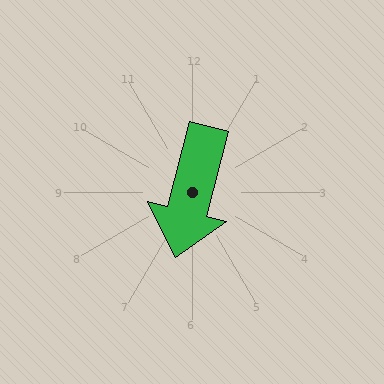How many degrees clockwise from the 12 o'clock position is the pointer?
Approximately 194 degrees.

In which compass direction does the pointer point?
South.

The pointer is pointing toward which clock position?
Roughly 6 o'clock.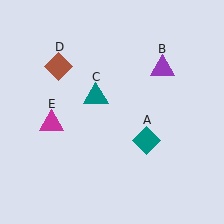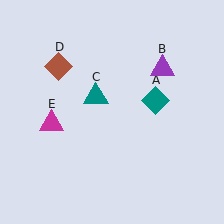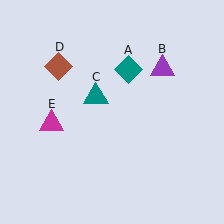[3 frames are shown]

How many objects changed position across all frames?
1 object changed position: teal diamond (object A).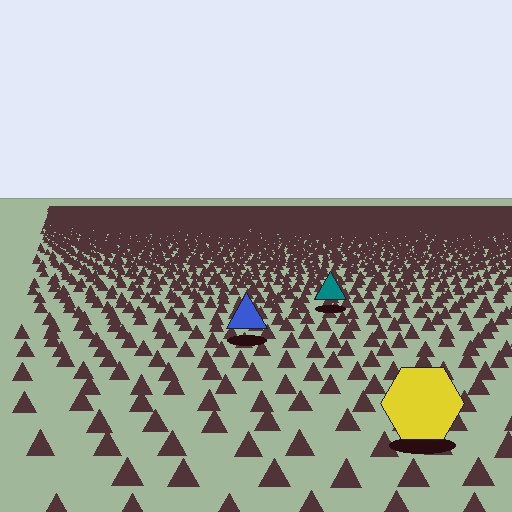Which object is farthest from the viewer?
The teal triangle is farthest from the viewer. It appears smaller and the ground texture around it is denser.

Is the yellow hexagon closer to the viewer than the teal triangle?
Yes. The yellow hexagon is closer — you can tell from the texture gradient: the ground texture is coarser near it.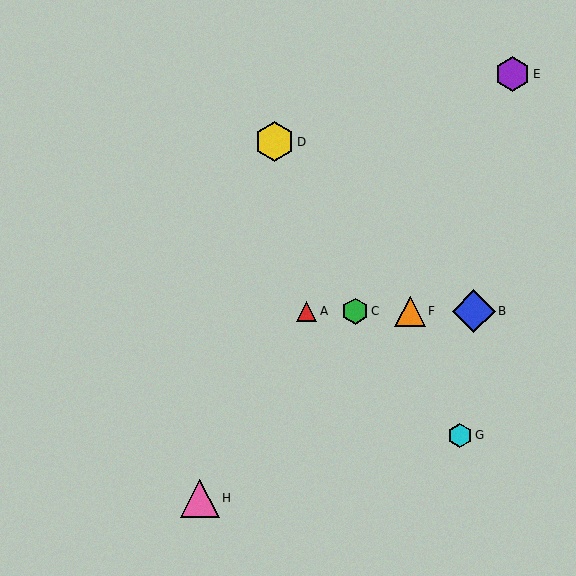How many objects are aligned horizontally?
4 objects (A, B, C, F) are aligned horizontally.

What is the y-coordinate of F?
Object F is at y≈311.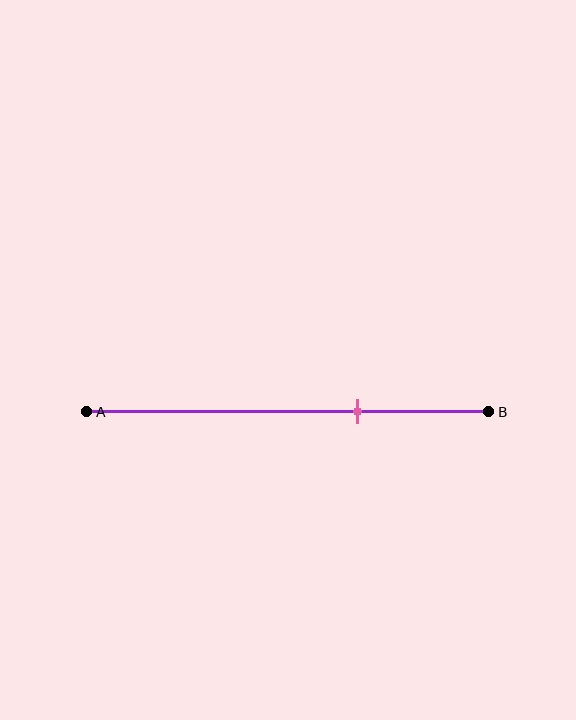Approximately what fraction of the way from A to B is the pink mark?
The pink mark is approximately 65% of the way from A to B.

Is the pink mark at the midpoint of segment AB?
No, the mark is at about 65% from A, not at the 50% midpoint.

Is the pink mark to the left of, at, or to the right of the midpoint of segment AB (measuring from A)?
The pink mark is to the right of the midpoint of segment AB.